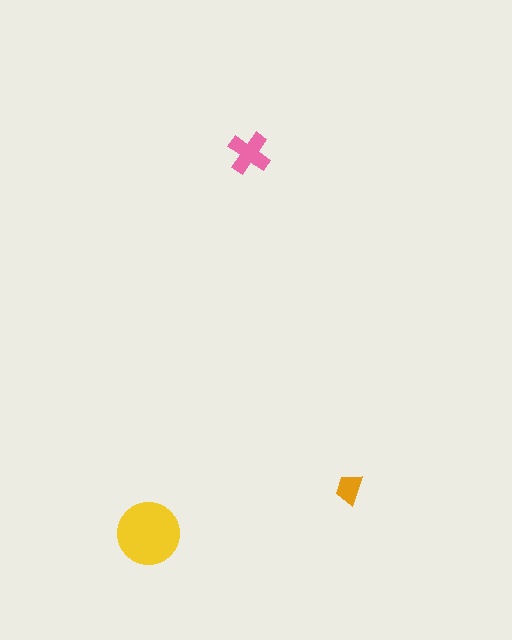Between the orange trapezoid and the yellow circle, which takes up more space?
The yellow circle.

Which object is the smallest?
The orange trapezoid.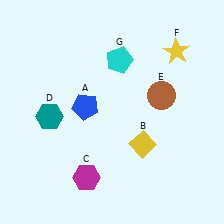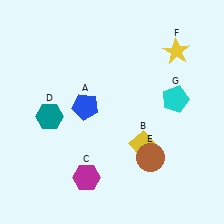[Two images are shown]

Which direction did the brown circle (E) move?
The brown circle (E) moved down.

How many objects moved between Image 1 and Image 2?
2 objects moved between the two images.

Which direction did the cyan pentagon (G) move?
The cyan pentagon (G) moved right.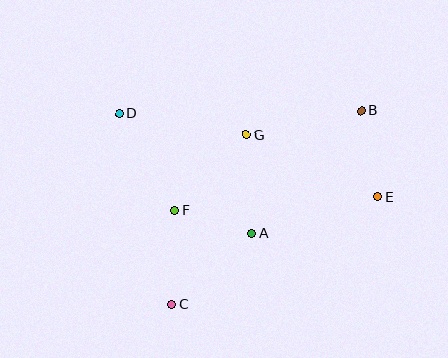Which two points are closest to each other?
Points A and F are closest to each other.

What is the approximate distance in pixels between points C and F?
The distance between C and F is approximately 94 pixels.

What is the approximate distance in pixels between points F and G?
The distance between F and G is approximately 104 pixels.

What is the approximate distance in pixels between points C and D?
The distance between C and D is approximately 198 pixels.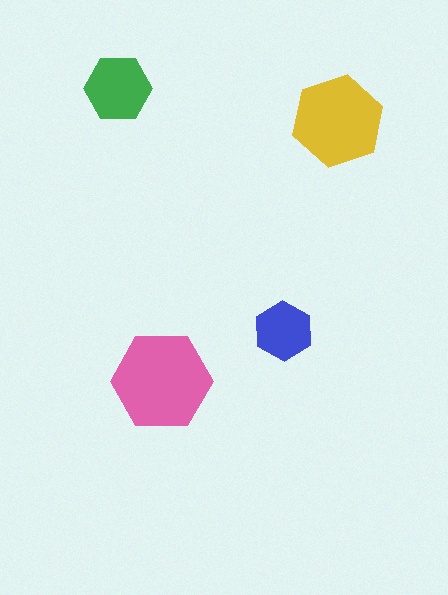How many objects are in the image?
There are 4 objects in the image.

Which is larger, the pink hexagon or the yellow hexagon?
The pink one.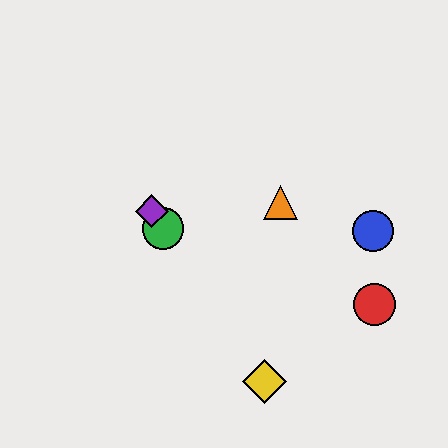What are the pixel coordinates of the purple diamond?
The purple diamond is at (152, 211).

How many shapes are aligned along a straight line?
3 shapes (the green circle, the yellow diamond, the purple diamond) are aligned along a straight line.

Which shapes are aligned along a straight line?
The green circle, the yellow diamond, the purple diamond are aligned along a straight line.